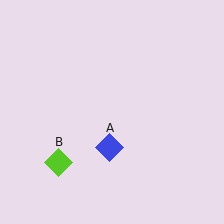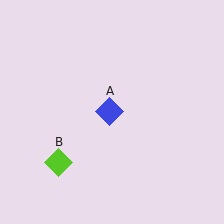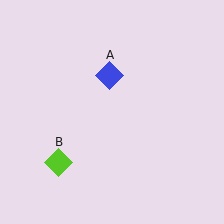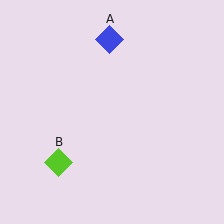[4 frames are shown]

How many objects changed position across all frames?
1 object changed position: blue diamond (object A).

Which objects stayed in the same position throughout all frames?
Lime diamond (object B) remained stationary.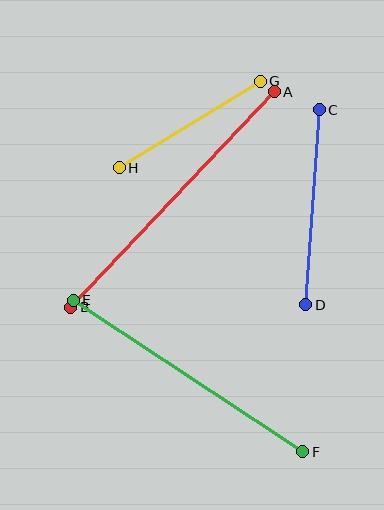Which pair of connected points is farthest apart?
Points A and B are farthest apart.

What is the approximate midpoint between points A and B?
The midpoint is at approximately (172, 200) pixels.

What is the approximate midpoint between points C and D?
The midpoint is at approximately (313, 207) pixels.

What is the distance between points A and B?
The distance is approximately 296 pixels.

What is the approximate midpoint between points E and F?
The midpoint is at approximately (188, 376) pixels.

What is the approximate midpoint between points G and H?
The midpoint is at approximately (190, 124) pixels.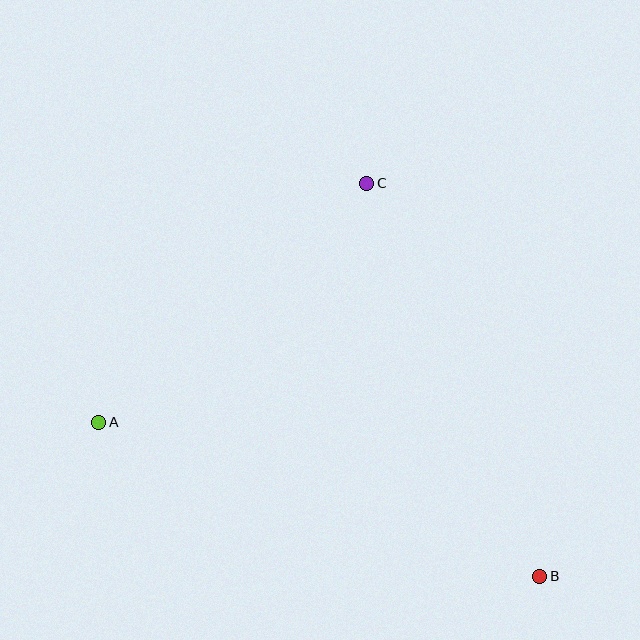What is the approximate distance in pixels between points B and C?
The distance between B and C is approximately 429 pixels.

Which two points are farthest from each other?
Points A and B are farthest from each other.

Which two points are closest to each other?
Points A and C are closest to each other.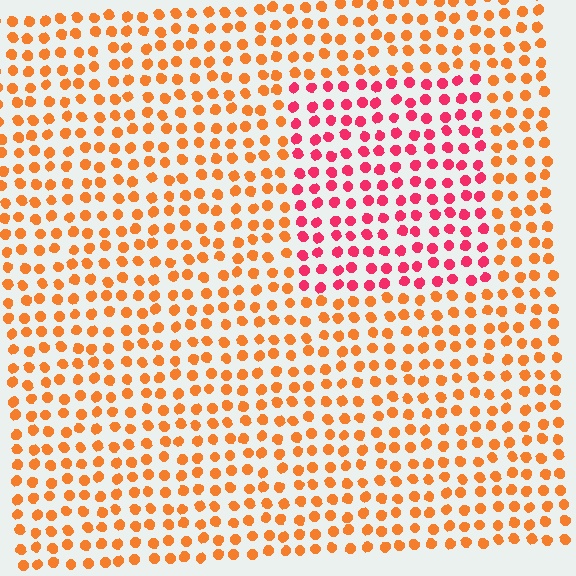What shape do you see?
I see a rectangle.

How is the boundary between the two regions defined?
The boundary is defined purely by a slight shift in hue (about 43 degrees). Spacing, size, and orientation are identical on both sides.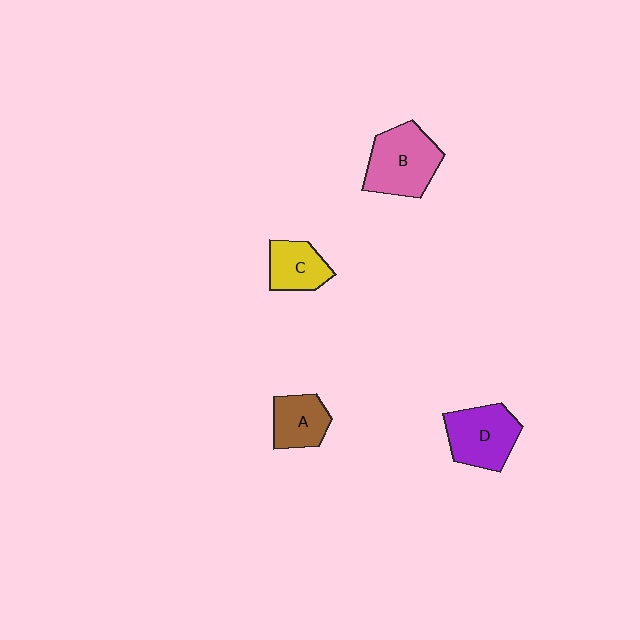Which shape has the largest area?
Shape B (pink).